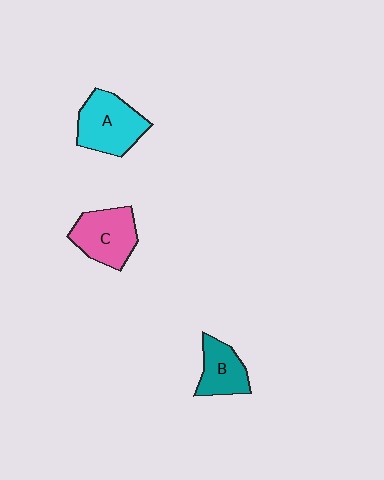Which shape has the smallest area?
Shape B (teal).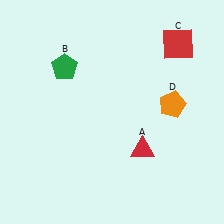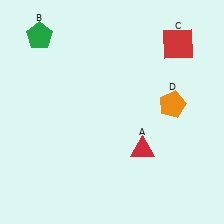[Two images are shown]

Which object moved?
The green pentagon (B) moved up.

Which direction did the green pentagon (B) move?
The green pentagon (B) moved up.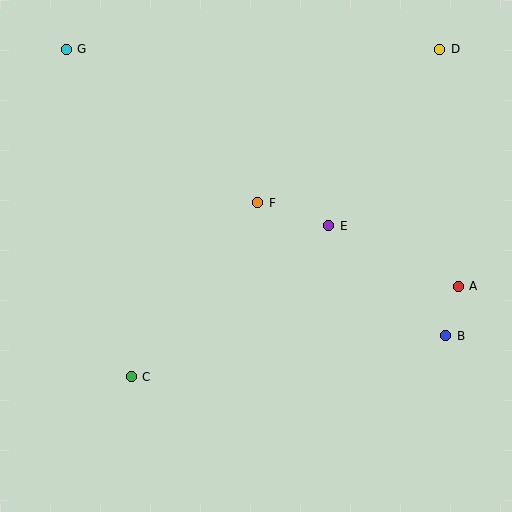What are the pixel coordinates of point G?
Point G is at (66, 49).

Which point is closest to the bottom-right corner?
Point B is closest to the bottom-right corner.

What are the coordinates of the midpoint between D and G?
The midpoint between D and G is at (253, 49).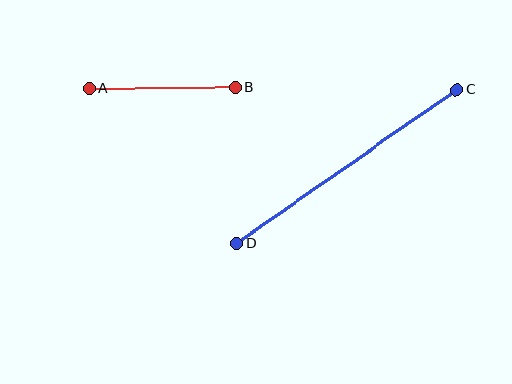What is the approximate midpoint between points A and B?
The midpoint is at approximately (162, 88) pixels.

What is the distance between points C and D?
The distance is approximately 268 pixels.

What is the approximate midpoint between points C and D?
The midpoint is at approximately (346, 166) pixels.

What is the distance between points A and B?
The distance is approximately 146 pixels.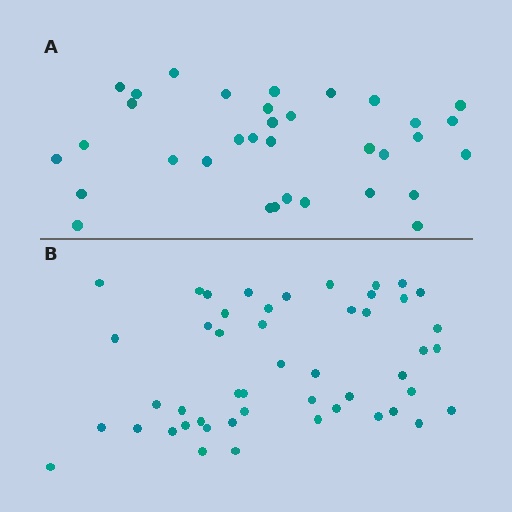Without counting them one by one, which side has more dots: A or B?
Region B (the bottom region) has more dots.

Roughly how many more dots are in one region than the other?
Region B has approximately 15 more dots than region A.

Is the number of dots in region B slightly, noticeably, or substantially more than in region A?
Region B has noticeably more, but not dramatically so. The ratio is roughly 1.4 to 1.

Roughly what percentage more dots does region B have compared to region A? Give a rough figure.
About 45% more.